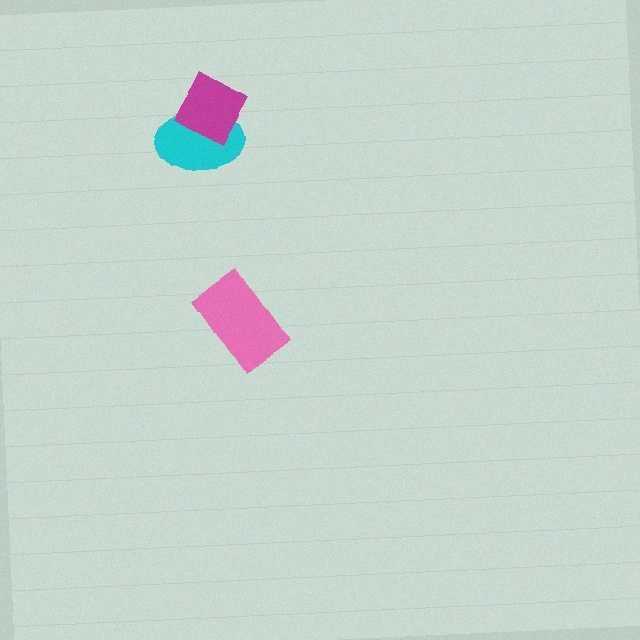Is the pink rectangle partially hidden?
No, no other shape covers it.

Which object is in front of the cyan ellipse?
The magenta diamond is in front of the cyan ellipse.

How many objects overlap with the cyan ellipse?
1 object overlaps with the cyan ellipse.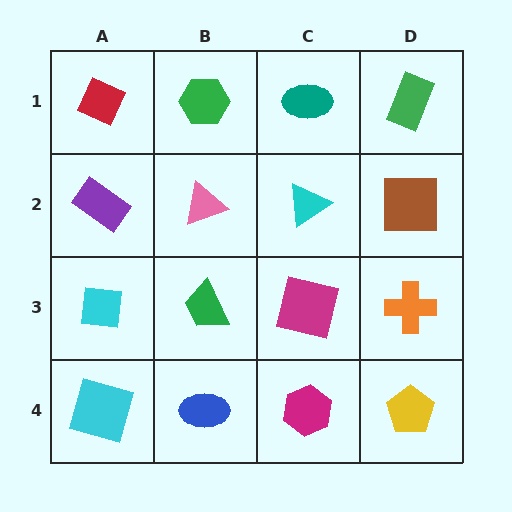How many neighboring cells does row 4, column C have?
3.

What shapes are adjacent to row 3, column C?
A cyan triangle (row 2, column C), a magenta hexagon (row 4, column C), a green trapezoid (row 3, column B), an orange cross (row 3, column D).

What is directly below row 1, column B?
A pink triangle.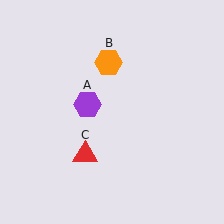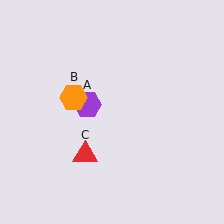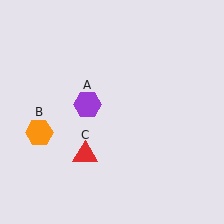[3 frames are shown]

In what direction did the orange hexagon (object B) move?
The orange hexagon (object B) moved down and to the left.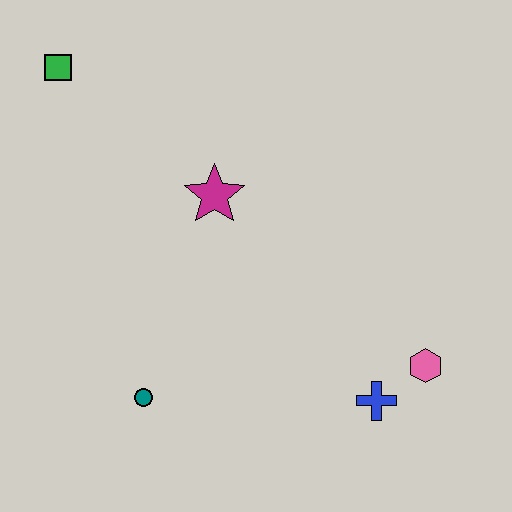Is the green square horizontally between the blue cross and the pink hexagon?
No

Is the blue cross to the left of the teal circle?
No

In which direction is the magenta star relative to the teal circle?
The magenta star is above the teal circle.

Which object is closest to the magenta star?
The green square is closest to the magenta star.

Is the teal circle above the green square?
No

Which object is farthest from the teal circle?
The green square is farthest from the teal circle.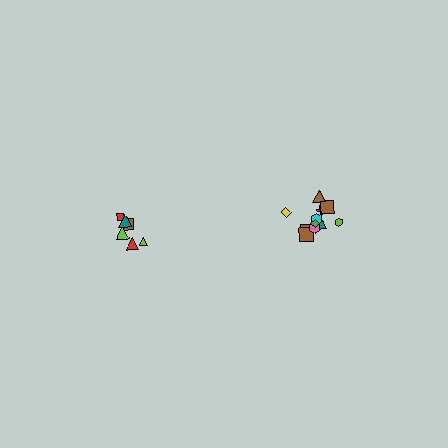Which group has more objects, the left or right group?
The right group.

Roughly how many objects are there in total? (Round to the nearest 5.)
Roughly 20 objects in total.